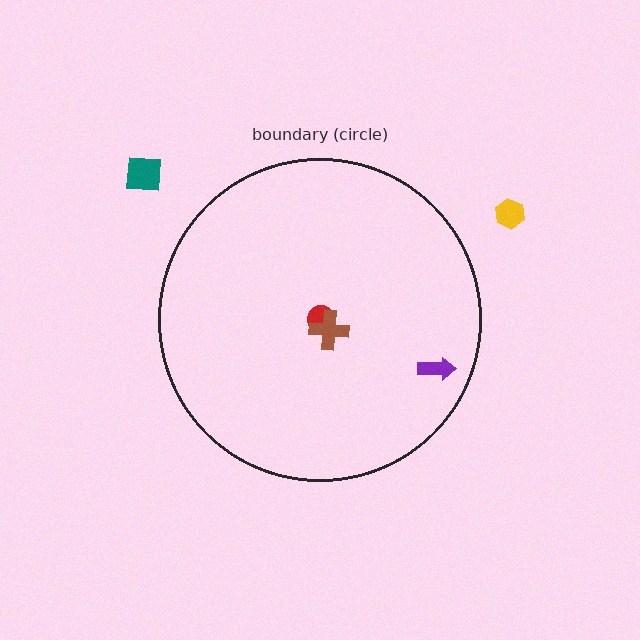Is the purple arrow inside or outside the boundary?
Inside.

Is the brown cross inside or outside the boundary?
Inside.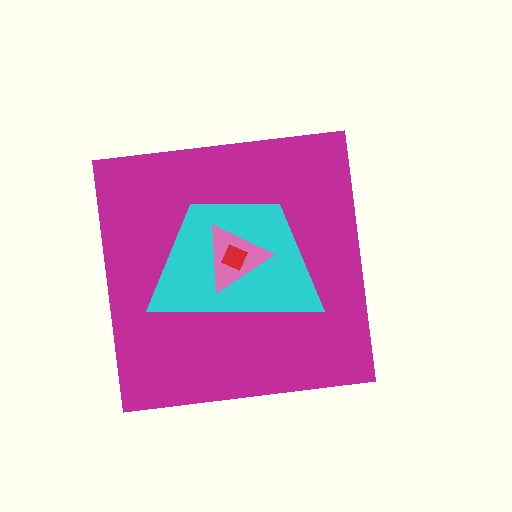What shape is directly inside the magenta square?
The cyan trapezoid.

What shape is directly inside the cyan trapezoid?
The pink triangle.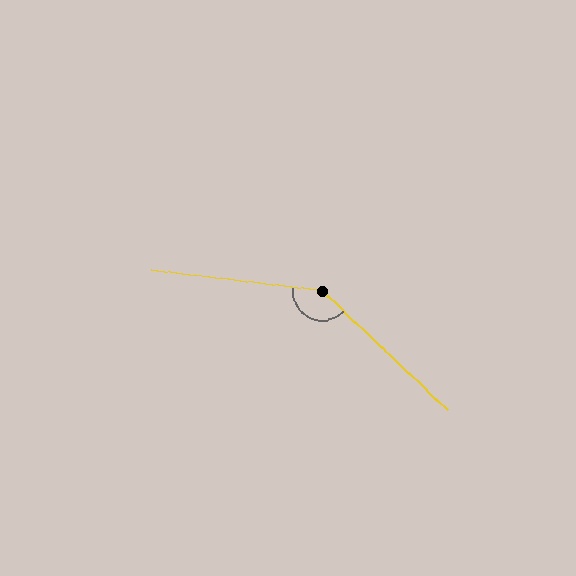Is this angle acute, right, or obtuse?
It is obtuse.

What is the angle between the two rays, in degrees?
Approximately 144 degrees.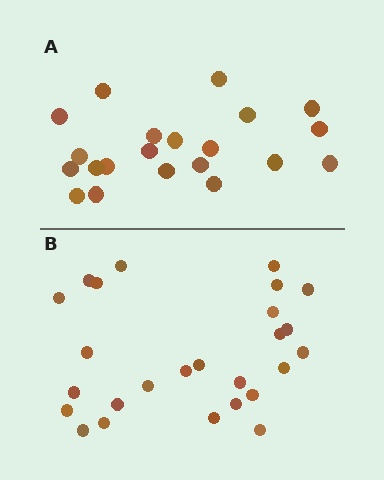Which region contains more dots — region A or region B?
Region B (the bottom region) has more dots.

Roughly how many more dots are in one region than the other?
Region B has about 5 more dots than region A.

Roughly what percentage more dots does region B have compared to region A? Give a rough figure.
About 25% more.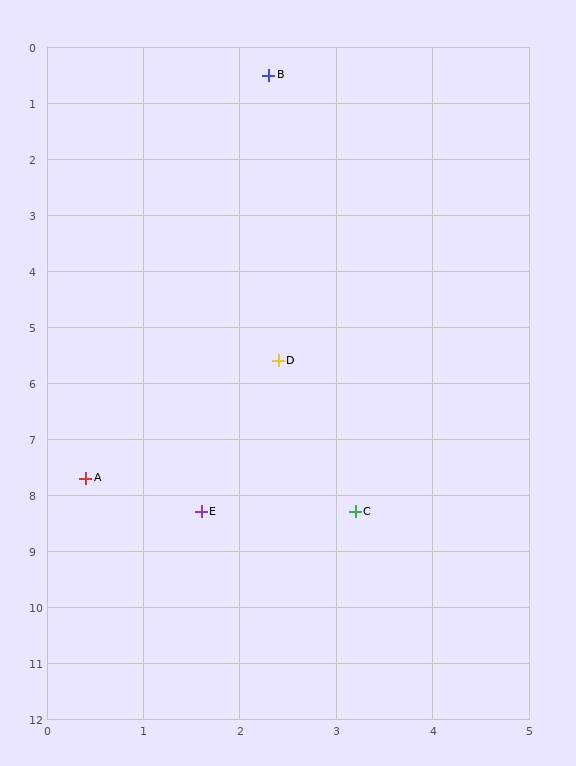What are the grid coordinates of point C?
Point C is at approximately (3.2, 8.3).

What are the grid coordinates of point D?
Point D is at approximately (2.4, 5.6).